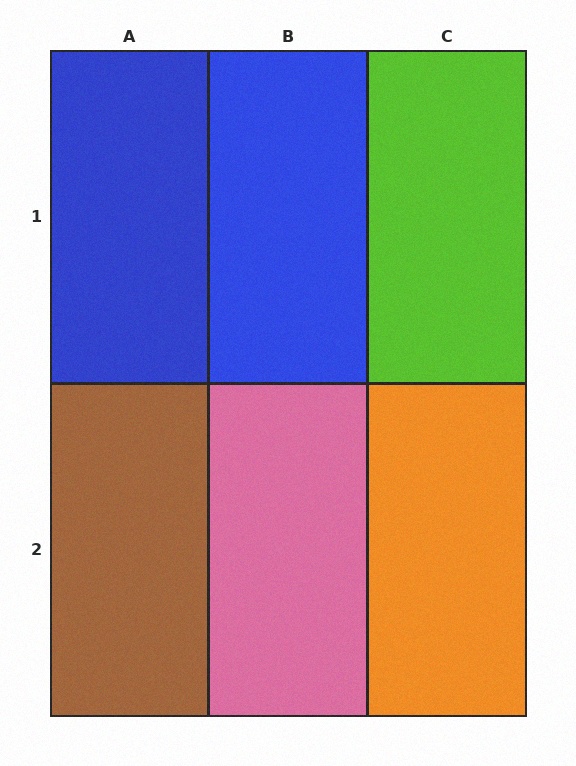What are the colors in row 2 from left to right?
Brown, pink, orange.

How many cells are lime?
1 cell is lime.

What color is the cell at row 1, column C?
Lime.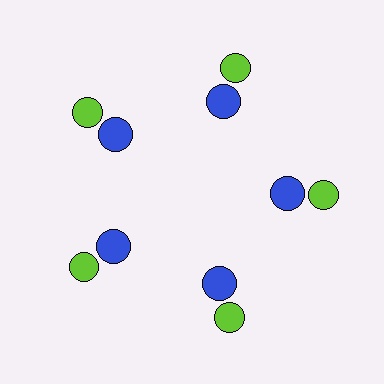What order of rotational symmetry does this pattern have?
This pattern has 5-fold rotational symmetry.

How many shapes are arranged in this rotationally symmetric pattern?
There are 10 shapes, arranged in 5 groups of 2.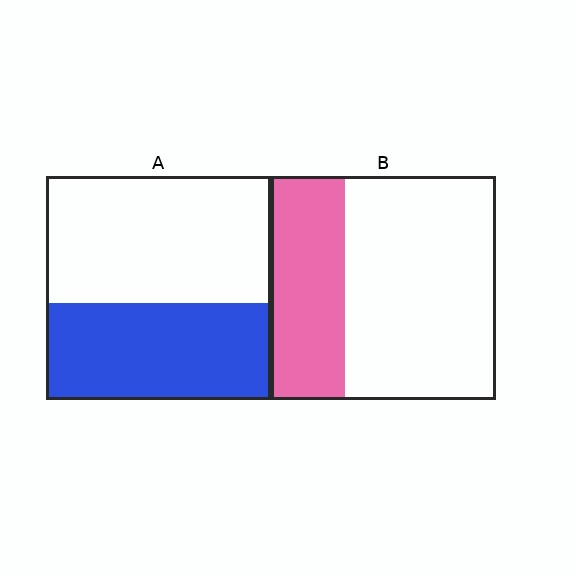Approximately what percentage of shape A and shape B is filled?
A is approximately 45% and B is approximately 35%.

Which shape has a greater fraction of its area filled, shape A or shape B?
Shape A.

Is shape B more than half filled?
No.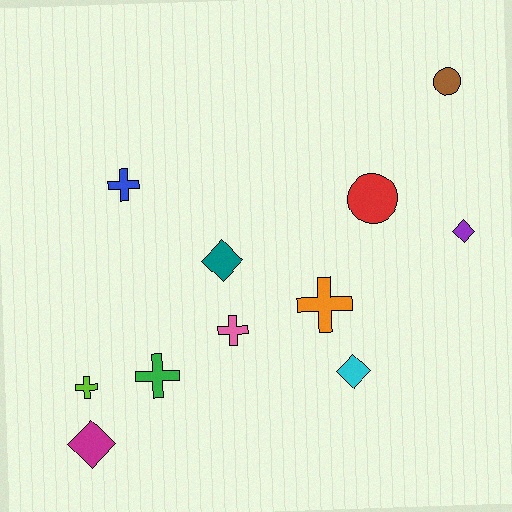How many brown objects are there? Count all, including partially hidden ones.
There is 1 brown object.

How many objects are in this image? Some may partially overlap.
There are 11 objects.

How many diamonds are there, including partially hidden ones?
There are 4 diamonds.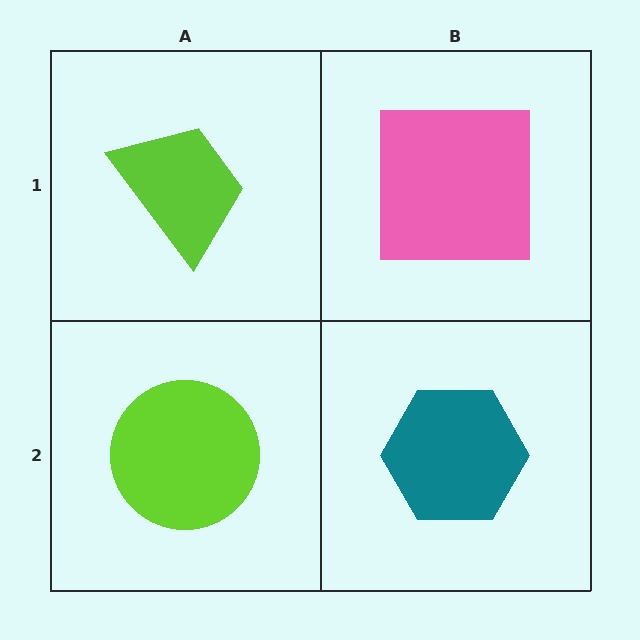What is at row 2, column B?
A teal hexagon.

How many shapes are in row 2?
2 shapes.